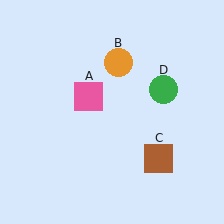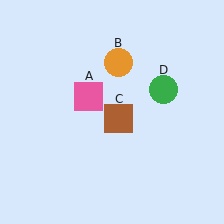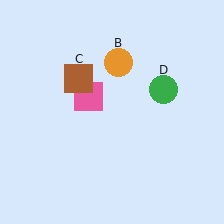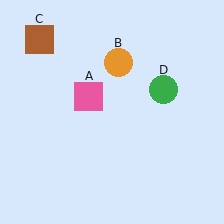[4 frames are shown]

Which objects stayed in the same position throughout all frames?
Pink square (object A) and orange circle (object B) and green circle (object D) remained stationary.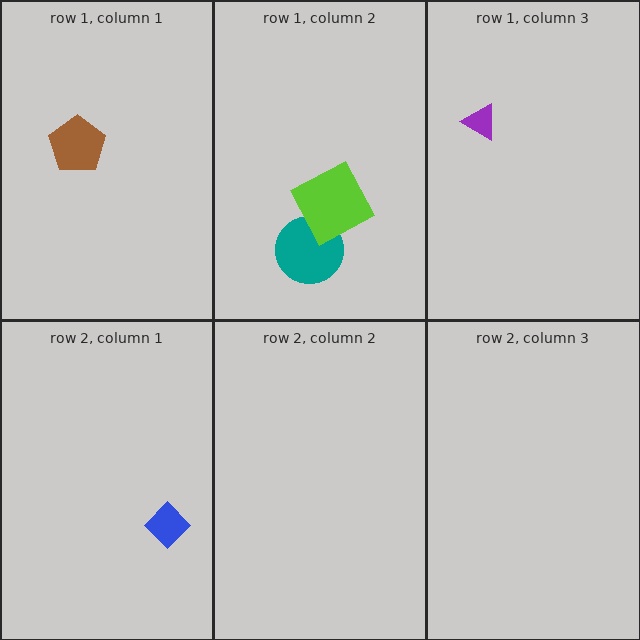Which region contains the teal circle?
The row 1, column 2 region.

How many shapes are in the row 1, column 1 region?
1.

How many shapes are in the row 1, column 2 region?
2.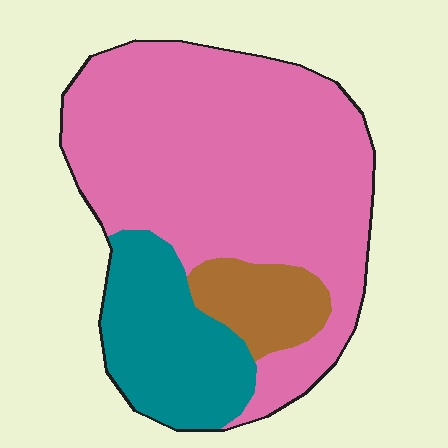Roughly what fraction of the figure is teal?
Teal takes up between a sixth and a third of the figure.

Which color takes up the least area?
Brown, at roughly 10%.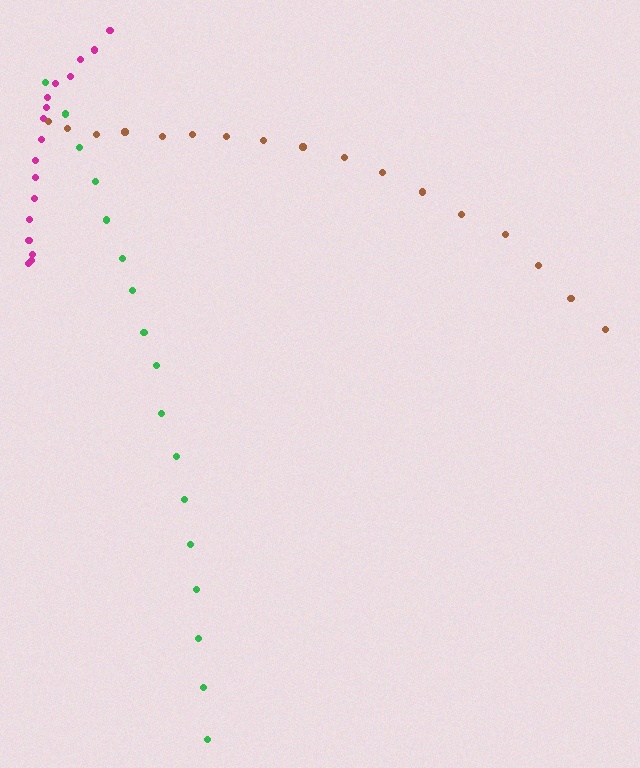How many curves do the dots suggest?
There are 3 distinct paths.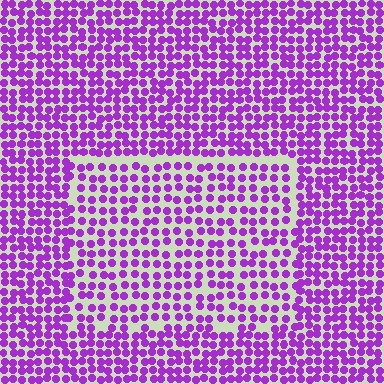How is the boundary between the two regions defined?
The boundary is defined by a change in element density (approximately 1.5x ratio). All elements are the same color, size, and shape.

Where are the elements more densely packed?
The elements are more densely packed outside the rectangle boundary.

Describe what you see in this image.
The image contains small purple elements arranged at two different densities. A rectangle-shaped region is visible where the elements are less densely packed than the surrounding area.